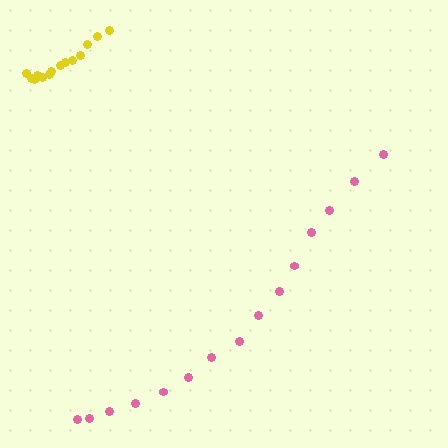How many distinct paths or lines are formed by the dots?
There are 2 distinct paths.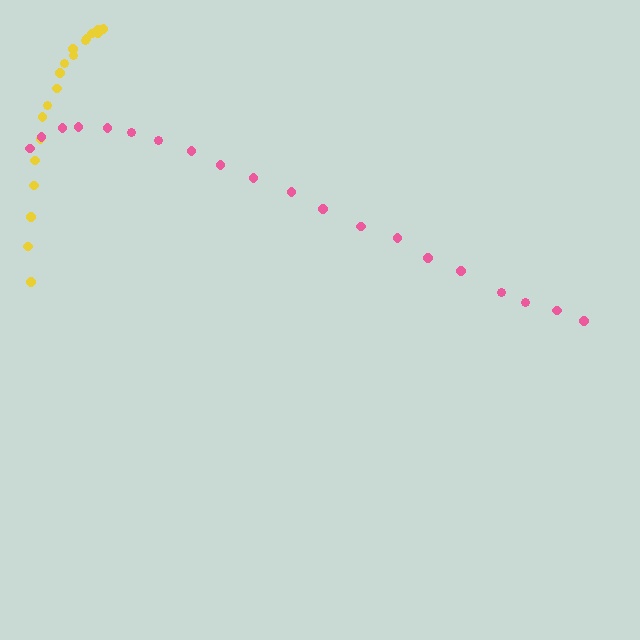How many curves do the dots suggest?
There are 2 distinct paths.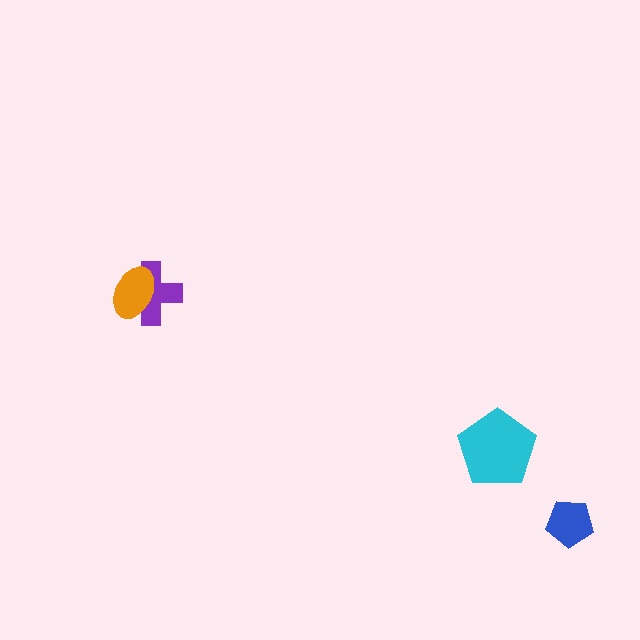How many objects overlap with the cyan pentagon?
0 objects overlap with the cyan pentagon.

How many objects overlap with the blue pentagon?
0 objects overlap with the blue pentagon.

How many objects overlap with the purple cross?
1 object overlaps with the purple cross.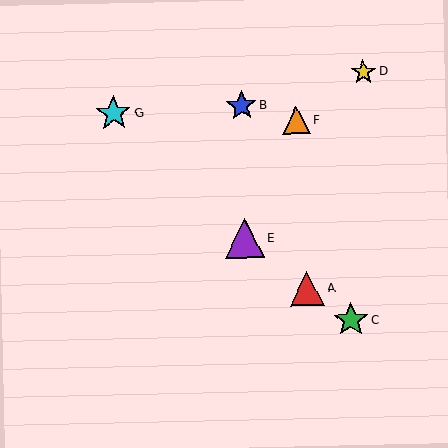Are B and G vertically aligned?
No, B is at x≈241 and G is at x≈114.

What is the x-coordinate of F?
Object F is at x≈296.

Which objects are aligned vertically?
Objects B, E are aligned vertically.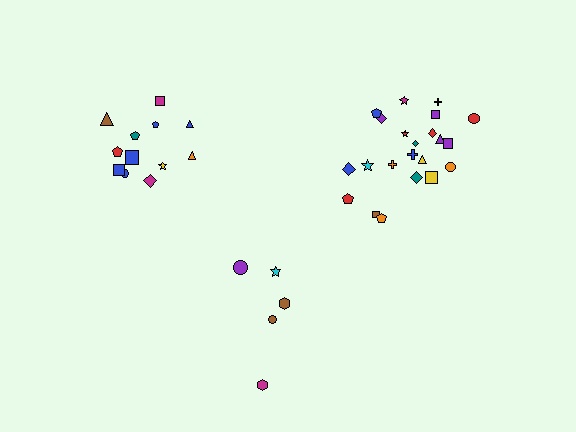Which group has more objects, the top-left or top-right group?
The top-right group.